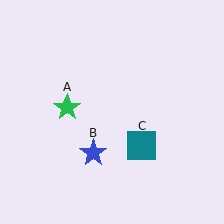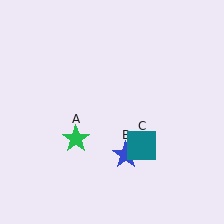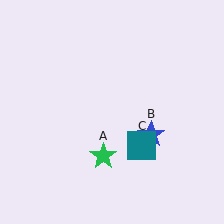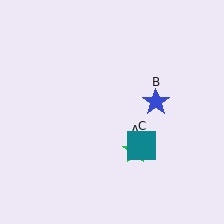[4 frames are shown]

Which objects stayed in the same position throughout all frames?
Teal square (object C) remained stationary.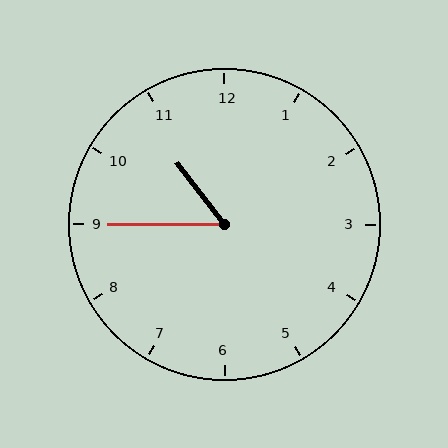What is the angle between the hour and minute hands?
Approximately 52 degrees.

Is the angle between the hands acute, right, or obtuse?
It is acute.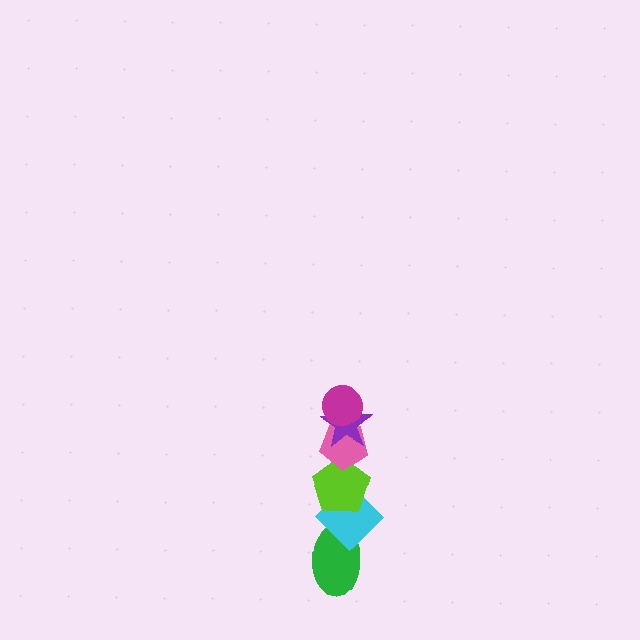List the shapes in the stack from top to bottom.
From top to bottom: the magenta circle, the purple star, the pink pentagon, the lime pentagon, the cyan diamond, the green ellipse.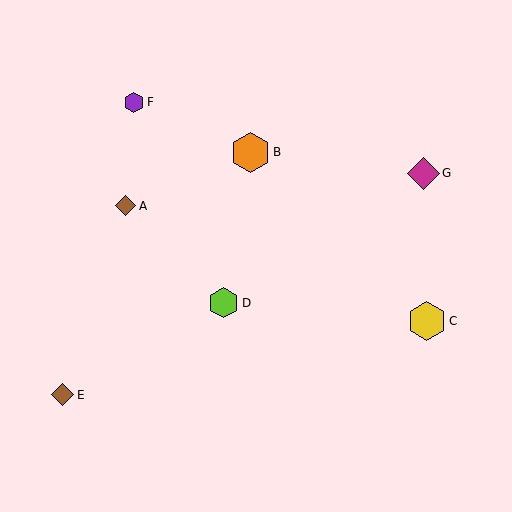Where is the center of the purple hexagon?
The center of the purple hexagon is at (134, 102).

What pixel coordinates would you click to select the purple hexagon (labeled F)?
Click at (134, 102) to select the purple hexagon F.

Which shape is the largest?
The orange hexagon (labeled B) is the largest.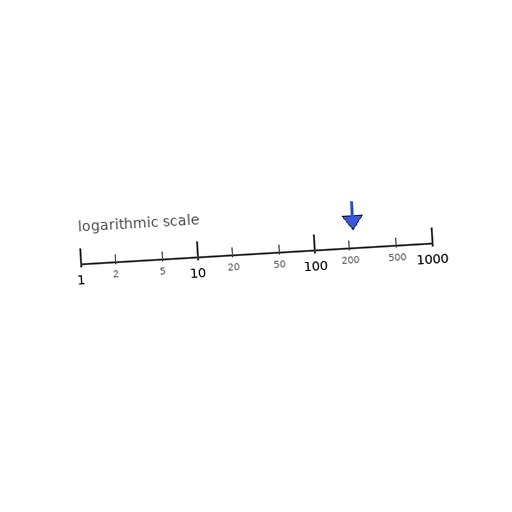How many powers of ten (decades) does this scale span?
The scale spans 3 decades, from 1 to 1000.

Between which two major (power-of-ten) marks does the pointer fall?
The pointer is between 100 and 1000.